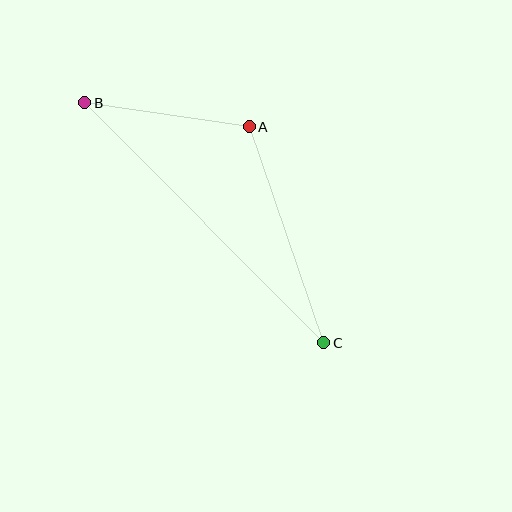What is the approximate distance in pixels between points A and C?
The distance between A and C is approximately 228 pixels.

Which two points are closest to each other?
Points A and B are closest to each other.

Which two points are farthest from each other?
Points B and C are farthest from each other.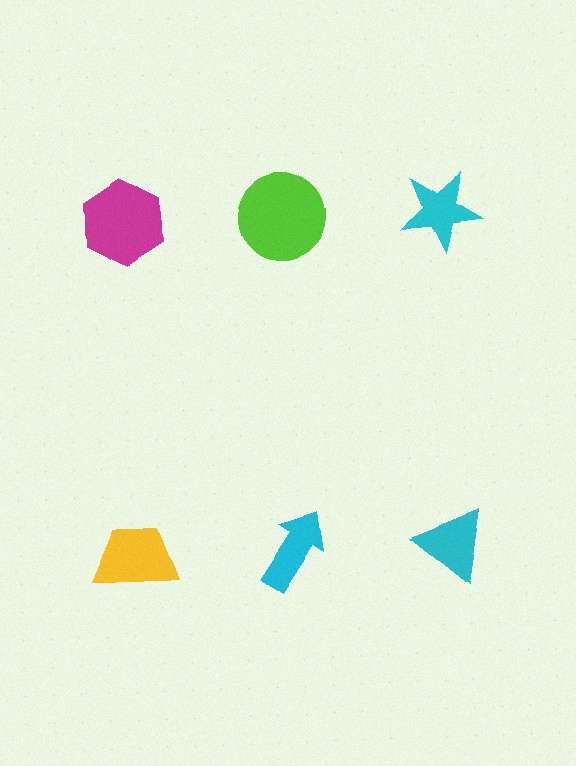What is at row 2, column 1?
A yellow trapezoid.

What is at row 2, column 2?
A cyan arrow.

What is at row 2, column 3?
A cyan triangle.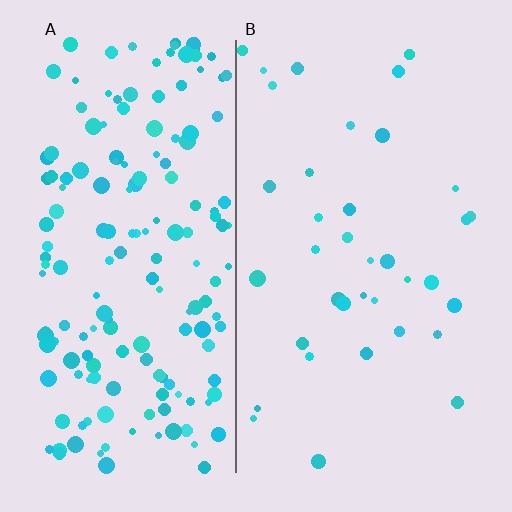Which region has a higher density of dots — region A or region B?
A (the left).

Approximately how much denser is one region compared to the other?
Approximately 4.7× — region A over region B.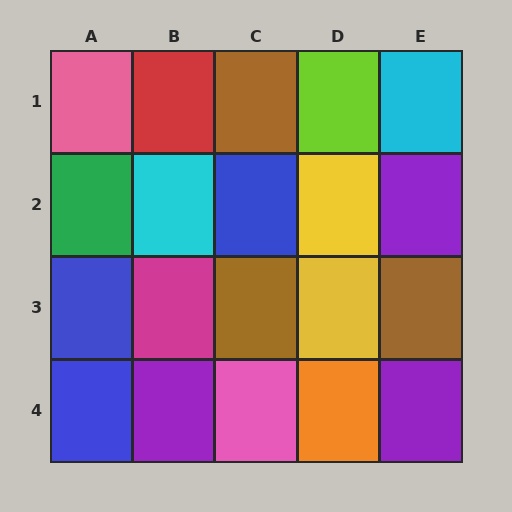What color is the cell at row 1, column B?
Red.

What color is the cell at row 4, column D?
Orange.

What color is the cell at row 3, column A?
Blue.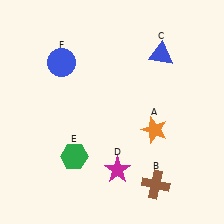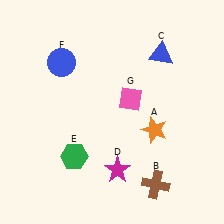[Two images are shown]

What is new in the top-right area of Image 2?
A pink diamond (G) was added in the top-right area of Image 2.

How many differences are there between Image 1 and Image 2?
There is 1 difference between the two images.